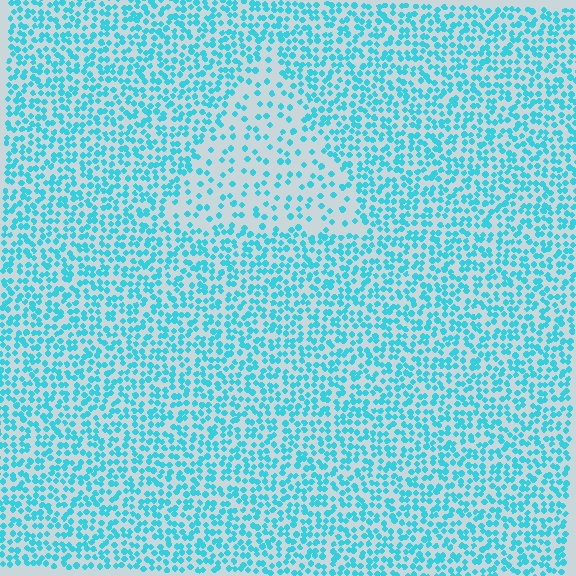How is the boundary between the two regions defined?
The boundary is defined by a change in element density (approximately 2.3x ratio). All elements are the same color, size, and shape.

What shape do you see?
I see a triangle.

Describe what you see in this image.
The image contains small cyan elements arranged at two different densities. A triangle-shaped region is visible where the elements are less densely packed than the surrounding area.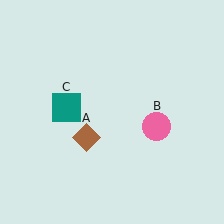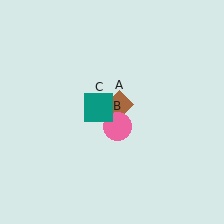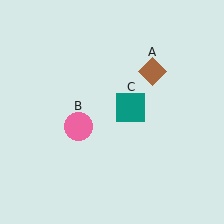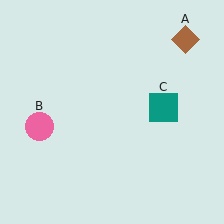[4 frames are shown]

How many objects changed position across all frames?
3 objects changed position: brown diamond (object A), pink circle (object B), teal square (object C).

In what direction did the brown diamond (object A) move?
The brown diamond (object A) moved up and to the right.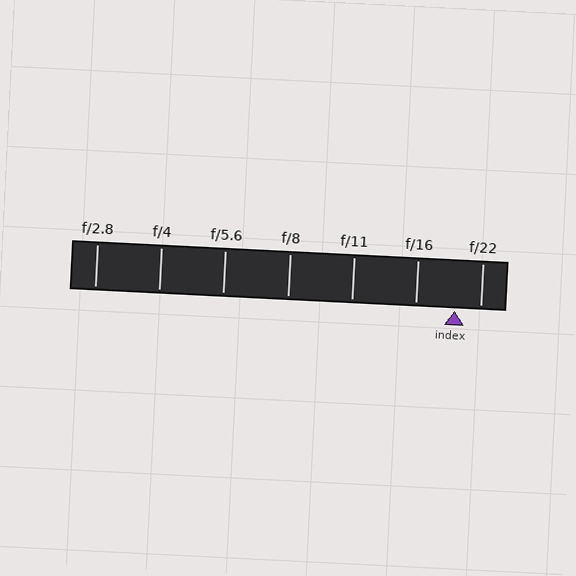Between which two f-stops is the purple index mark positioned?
The index mark is between f/16 and f/22.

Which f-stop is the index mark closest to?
The index mark is closest to f/22.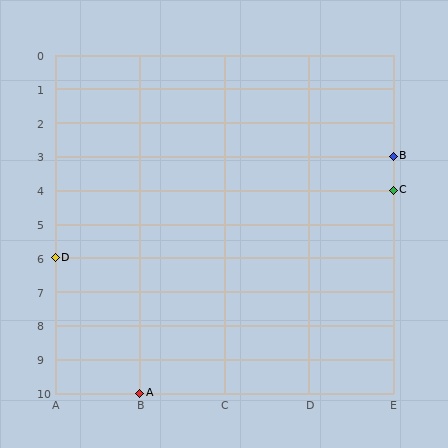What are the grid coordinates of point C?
Point C is at grid coordinates (E, 4).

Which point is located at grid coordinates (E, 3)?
Point B is at (E, 3).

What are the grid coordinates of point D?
Point D is at grid coordinates (A, 6).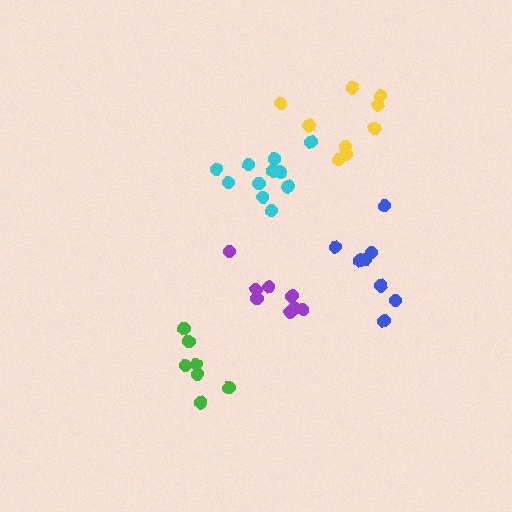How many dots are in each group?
Group 1: 9 dots, Group 2: 8 dots, Group 3: 7 dots, Group 4: 11 dots, Group 5: 8 dots (43 total).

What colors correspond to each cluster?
The clusters are colored: yellow, purple, green, cyan, blue.